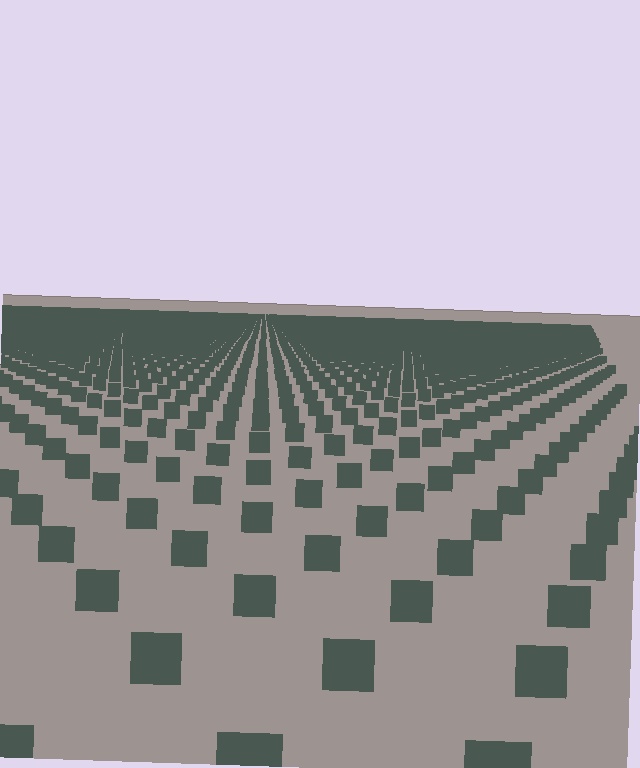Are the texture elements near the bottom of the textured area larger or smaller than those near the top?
Larger. Near the bottom, elements are closer to the viewer and appear at a bigger on-screen size.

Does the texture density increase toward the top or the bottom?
Density increases toward the top.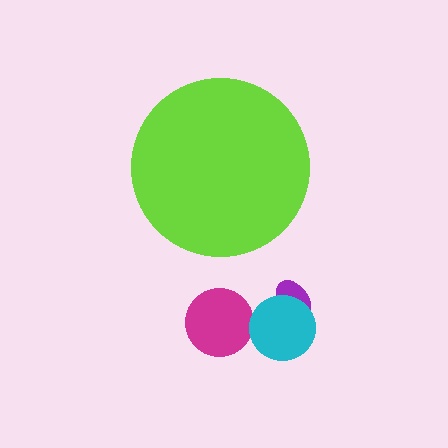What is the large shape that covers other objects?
A lime circle.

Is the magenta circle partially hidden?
No, the magenta circle is fully visible.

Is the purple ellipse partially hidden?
No, the purple ellipse is fully visible.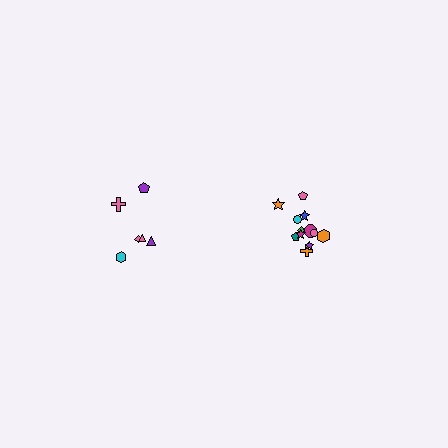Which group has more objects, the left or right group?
The right group.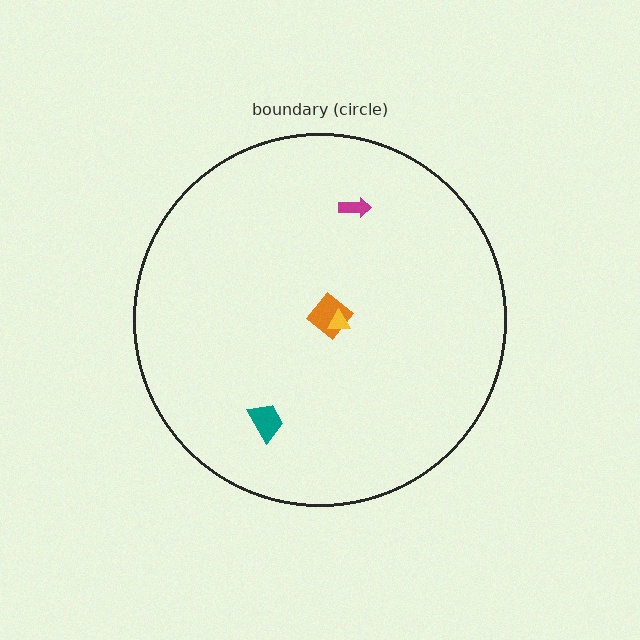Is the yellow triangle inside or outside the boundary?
Inside.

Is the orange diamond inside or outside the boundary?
Inside.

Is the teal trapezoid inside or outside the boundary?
Inside.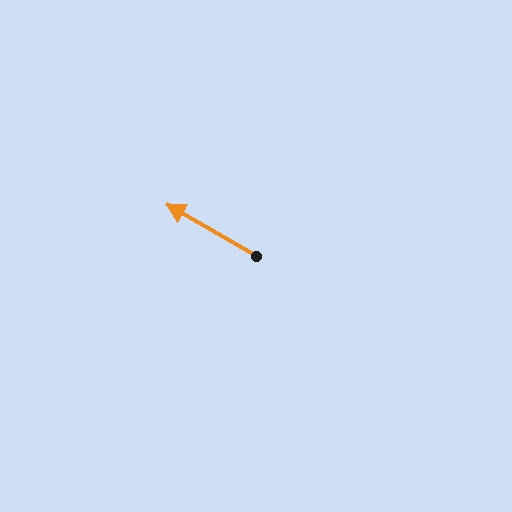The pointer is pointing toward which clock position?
Roughly 10 o'clock.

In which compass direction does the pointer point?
Northwest.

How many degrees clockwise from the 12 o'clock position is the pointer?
Approximately 300 degrees.